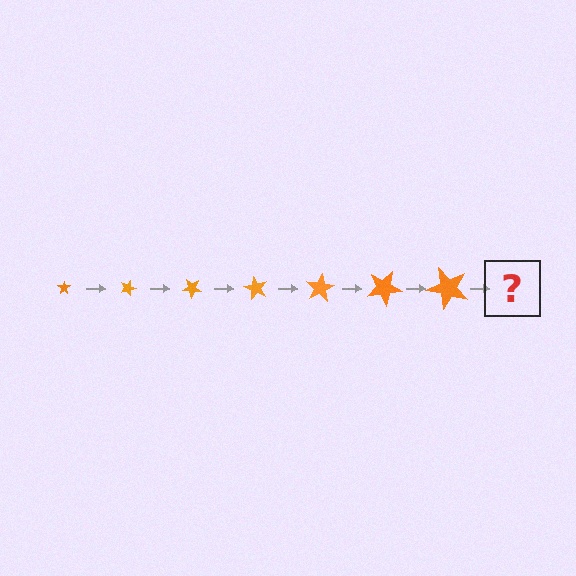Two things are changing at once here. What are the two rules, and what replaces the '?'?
The two rules are that the star grows larger each step and it rotates 20 degrees each step. The '?' should be a star, larger than the previous one and rotated 140 degrees from the start.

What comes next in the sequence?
The next element should be a star, larger than the previous one and rotated 140 degrees from the start.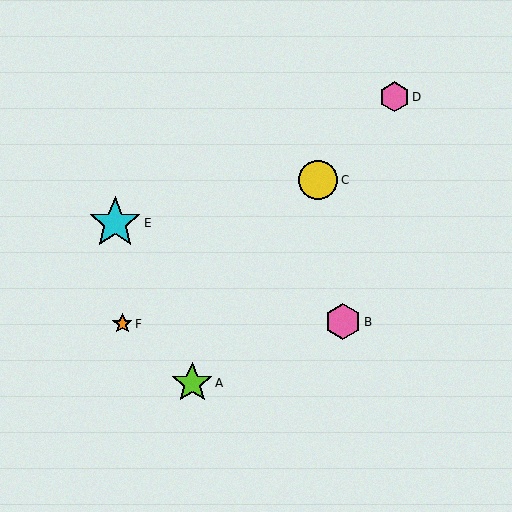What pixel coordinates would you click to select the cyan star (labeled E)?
Click at (115, 223) to select the cyan star E.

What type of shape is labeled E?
Shape E is a cyan star.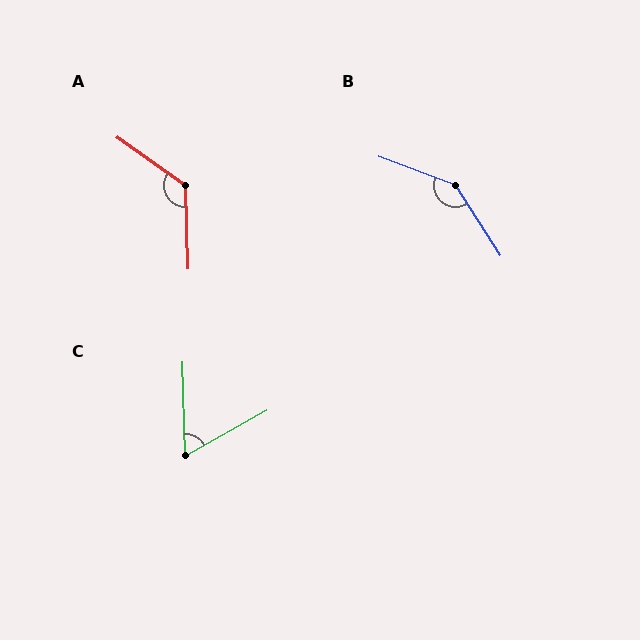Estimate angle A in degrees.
Approximately 127 degrees.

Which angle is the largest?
B, at approximately 143 degrees.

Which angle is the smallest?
C, at approximately 62 degrees.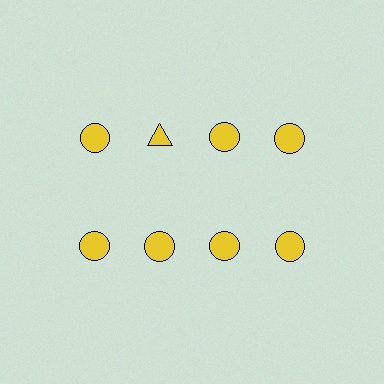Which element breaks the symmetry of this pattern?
The yellow triangle in the top row, second from left column breaks the symmetry. All other shapes are yellow circles.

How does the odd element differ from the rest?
It has a different shape: triangle instead of circle.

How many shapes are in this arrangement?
There are 8 shapes arranged in a grid pattern.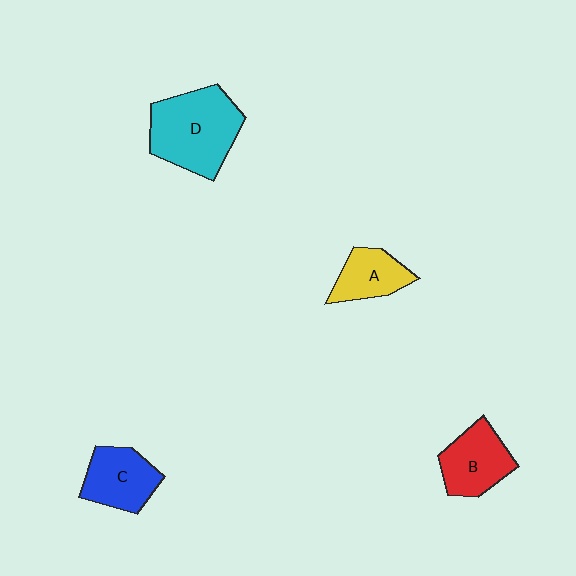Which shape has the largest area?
Shape D (cyan).